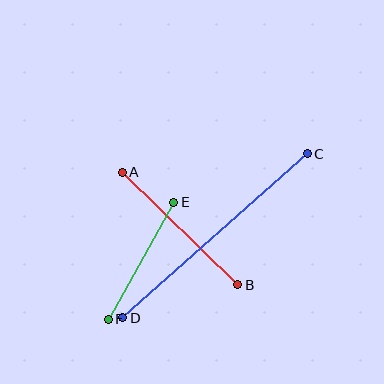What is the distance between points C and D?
The distance is approximately 247 pixels.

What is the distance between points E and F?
The distance is approximately 134 pixels.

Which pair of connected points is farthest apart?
Points C and D are farthest apart.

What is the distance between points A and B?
The distance is approximately 161 pixels.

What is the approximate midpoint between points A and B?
The midpoint is at approximately (180, 228) pixels.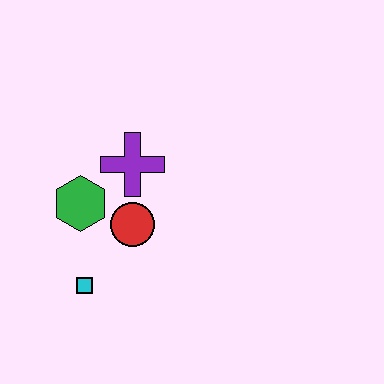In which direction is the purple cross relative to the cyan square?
The purple cross is above the cyan square.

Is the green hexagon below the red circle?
No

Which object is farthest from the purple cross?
The cyan square is farthest from the purple cross.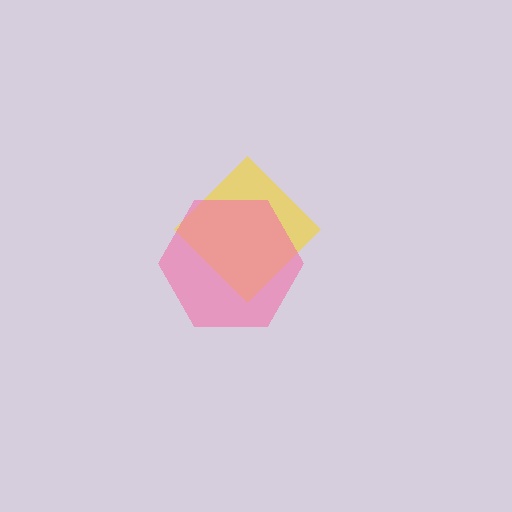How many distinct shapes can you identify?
There are 2 distinct shapes: a yellow diamond, a pink hexagon.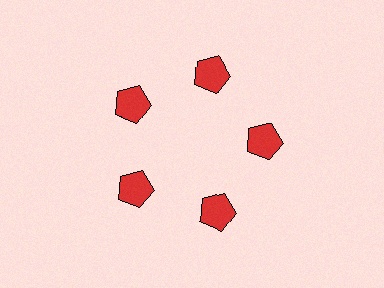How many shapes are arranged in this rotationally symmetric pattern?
There are 5 shapes, arranged in 5 groups of 1.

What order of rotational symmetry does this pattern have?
This pattern has 5-fold rotational symmetry.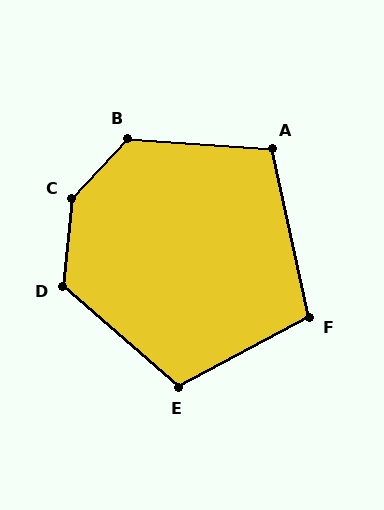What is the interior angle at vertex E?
Approximately 111 degrees (obtuse).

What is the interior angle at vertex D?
Approximately 125 degrees (obtuse).